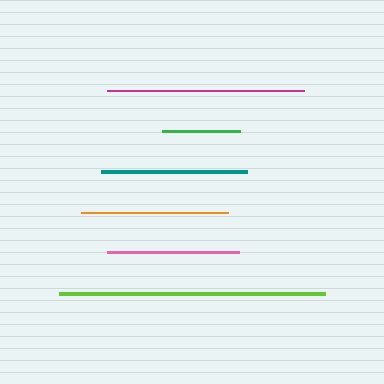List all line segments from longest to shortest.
From longest to shortest: lime, magenta, orange, teal, pink, green.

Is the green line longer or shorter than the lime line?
The lime line is longer than the green line.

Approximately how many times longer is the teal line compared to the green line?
The teal line is approximately 1.9 times the length of the green line.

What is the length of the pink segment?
The pink segment is approximately 132 pixels long.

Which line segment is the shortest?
The green line is the shortest at approximately 79 pixels.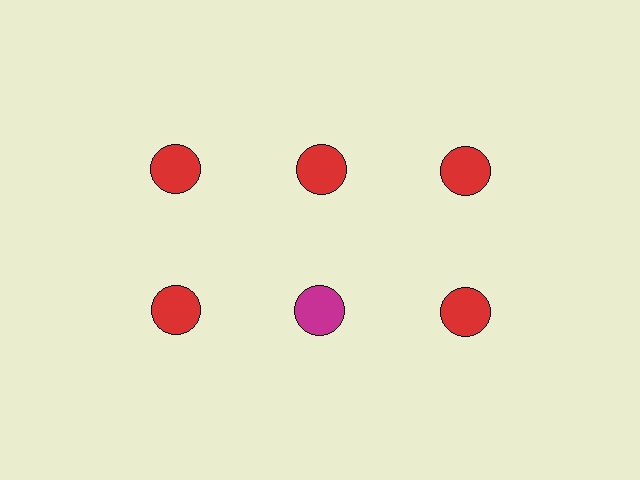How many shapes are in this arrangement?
There are 6 shapes arranged in a grid pattern.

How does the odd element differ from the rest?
It has a different color: magenta instead of red.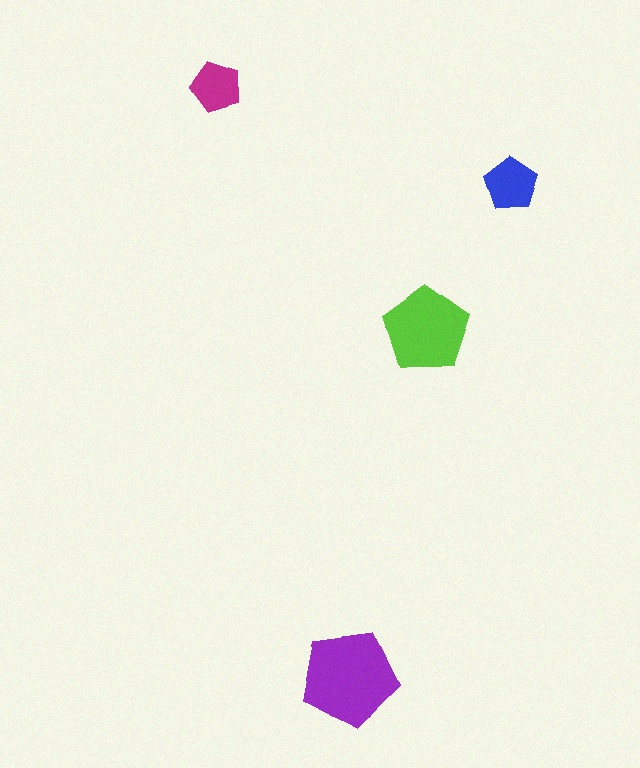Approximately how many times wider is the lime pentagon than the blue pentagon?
About 1.5 times wider.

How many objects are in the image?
There are 4 objects in the image.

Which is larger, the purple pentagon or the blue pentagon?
The purple one.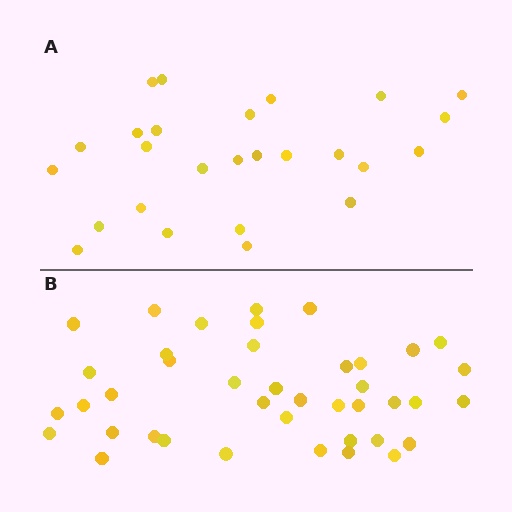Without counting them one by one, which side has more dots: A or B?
Region B (the bottom region) has more dots.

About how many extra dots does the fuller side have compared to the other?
Region B has approximately 15 more dots than region A.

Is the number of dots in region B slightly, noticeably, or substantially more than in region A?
Region B has substantially more. The ratio is roughly 1.6 to 1.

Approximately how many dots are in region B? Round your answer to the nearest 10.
About 40 dots. (The exact count is 41, which rounds to 40.)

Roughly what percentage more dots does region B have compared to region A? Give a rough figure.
About 60% more.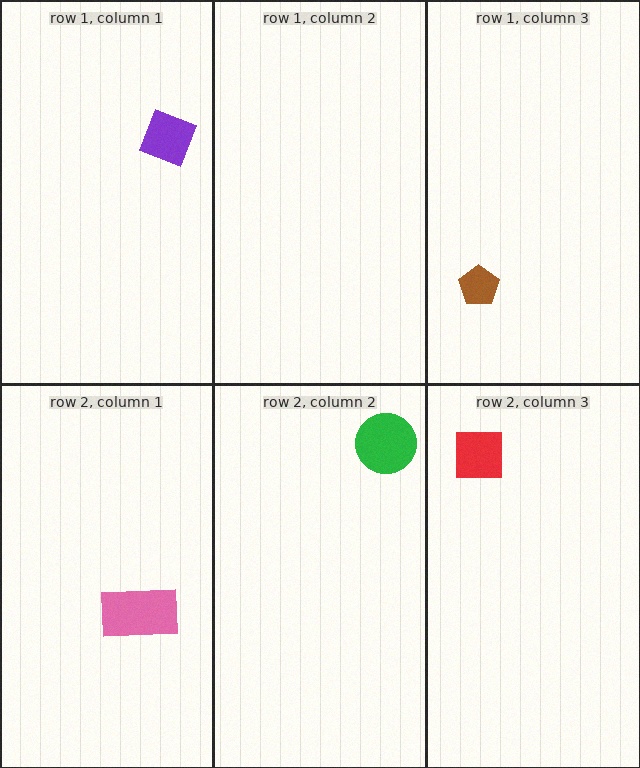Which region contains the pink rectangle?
The row 2, column 1 region.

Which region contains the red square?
The row 2, column 3 region.